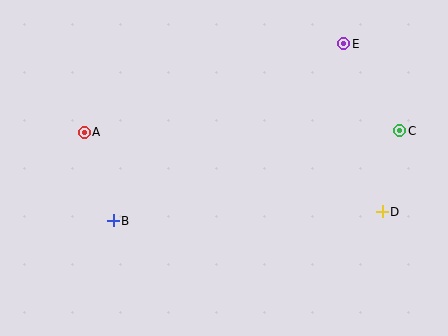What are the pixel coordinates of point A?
Point A is at (84, 132).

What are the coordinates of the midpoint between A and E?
The midpoint between A and E is at (214, 88).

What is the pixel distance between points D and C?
The distance between D and C is 83 pixels.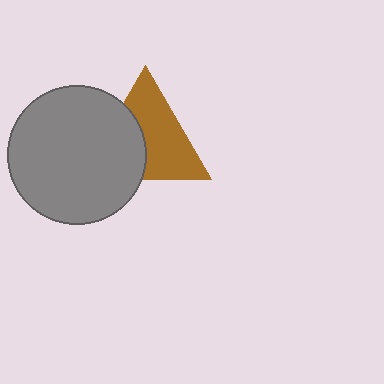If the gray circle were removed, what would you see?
You would see the complete brown triangle.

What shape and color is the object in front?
The object in front is a gray circle.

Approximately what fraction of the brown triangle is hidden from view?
Roughly 41% of the brown triangle is hidden behind the gray circle.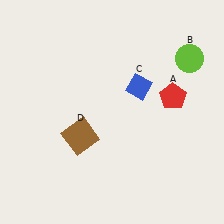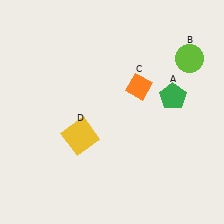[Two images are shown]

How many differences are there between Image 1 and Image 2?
There are 3 differences between the two images.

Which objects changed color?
A changed from red to green. C changed from blue to orange. D changed from brown to yellow.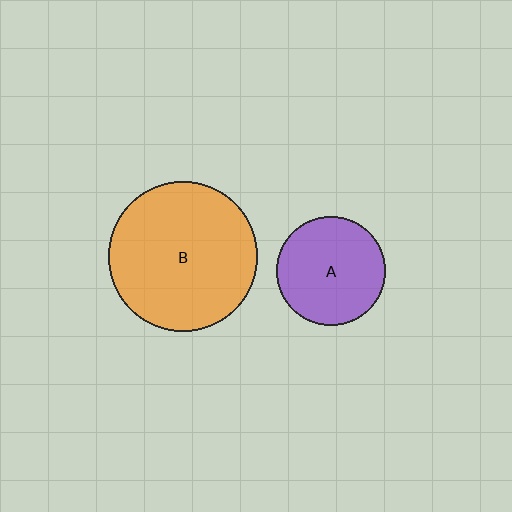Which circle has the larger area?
Circle B (orange).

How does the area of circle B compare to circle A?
Approximately 1.9 times.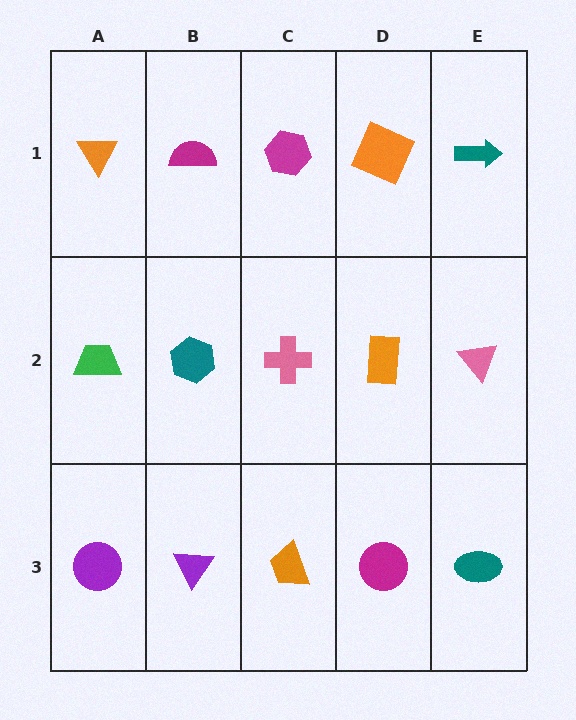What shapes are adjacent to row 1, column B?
A teal hexagon (row 2, column B), an orange triangle (row 1, column A), a magenta hexagon (row 1, column C).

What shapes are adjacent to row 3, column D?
An orange rectangle (row 2, column D), an orange trapezoid (row 3, column C), a teal ellipse (row 3, column E).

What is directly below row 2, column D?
A magenta circle.